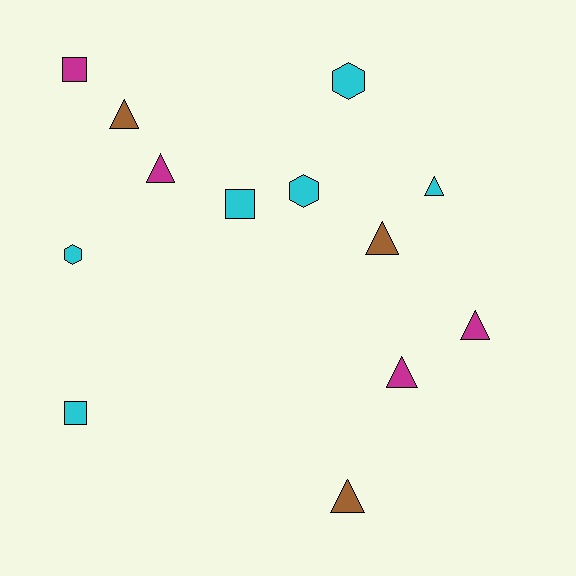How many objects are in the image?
There are 13 objects.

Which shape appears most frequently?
Triangle, with 7 objects.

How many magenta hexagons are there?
There are no magenta hexagons.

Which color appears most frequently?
Cyan, with 6 objects.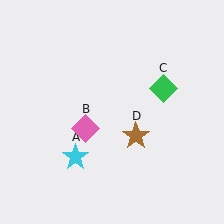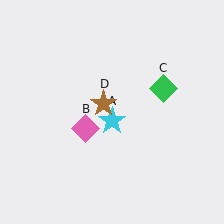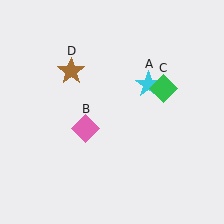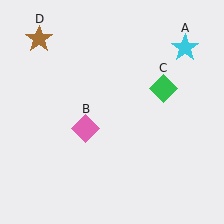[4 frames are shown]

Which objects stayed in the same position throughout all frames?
Pink diamond (object B) and green diamond (object C) remained stationary.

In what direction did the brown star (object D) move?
The brown star (object D) moved up and to the left.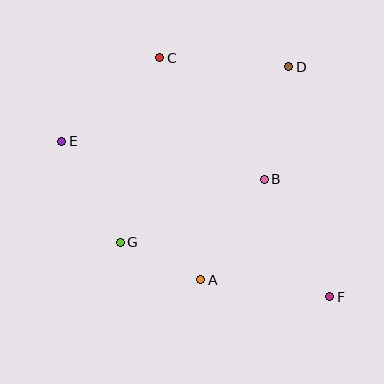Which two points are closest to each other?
Points A and G are closest to each other.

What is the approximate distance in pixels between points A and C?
The distance between A and C is approximately 226 pixels.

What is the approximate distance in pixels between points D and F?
The distance between D and F is approximately 233 pixels.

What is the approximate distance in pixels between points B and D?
The distance between B and D is approximately 115 pixels.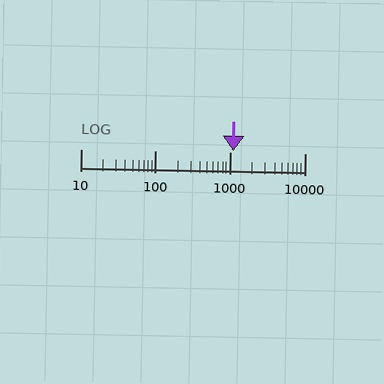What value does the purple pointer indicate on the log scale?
The pointer indicates approximately 1100.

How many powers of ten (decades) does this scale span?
The scale spans 3 decades, from 10 to 10000.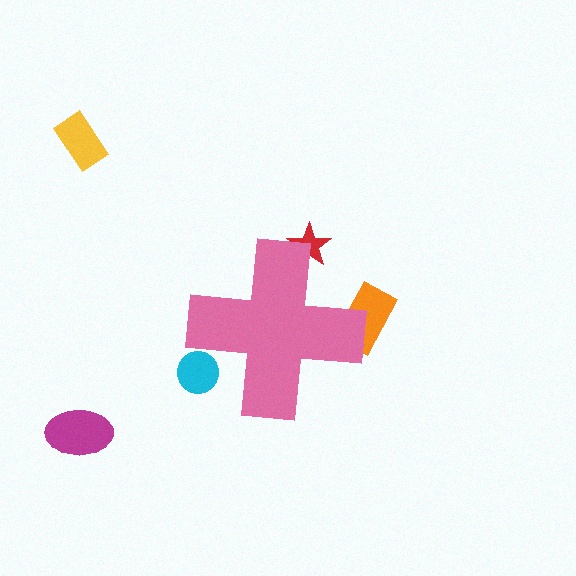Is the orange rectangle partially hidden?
Yes, the orange rectangle is partially hidden behind the pink cross.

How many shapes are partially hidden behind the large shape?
3 shapes are partially hidden.